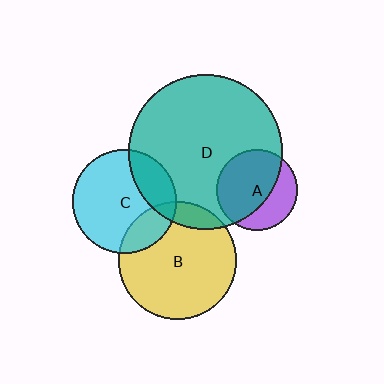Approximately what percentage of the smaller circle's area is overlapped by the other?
Approximately 10%.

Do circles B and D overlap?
Yes.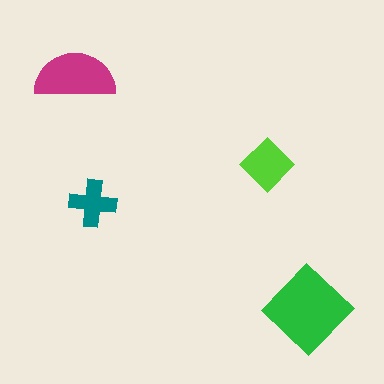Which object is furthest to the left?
The magenta semicircle is leftmost.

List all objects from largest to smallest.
The green diamond, the magenta semicircle, the lime diamond, the teal cross.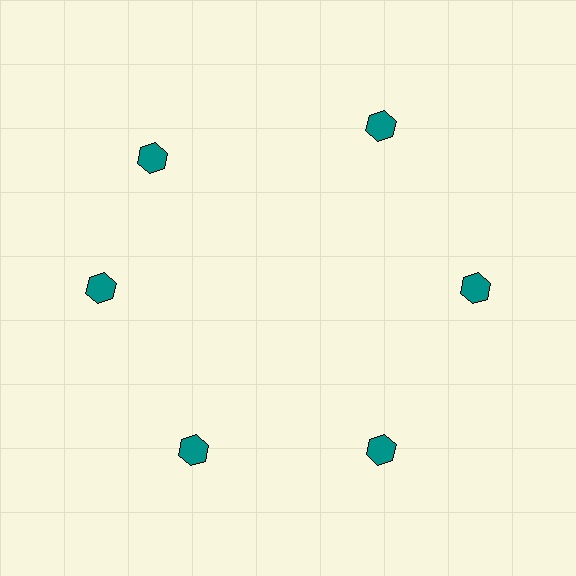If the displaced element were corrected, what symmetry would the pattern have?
It would have 6-fold rotational symmetry — the pattern would map onto itself every 60 degrees.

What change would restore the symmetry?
The symmetry would be restored by rotating it back into even spacing with its neighbors so that all 6 hexagons sit at equal angles and equal distance from the center.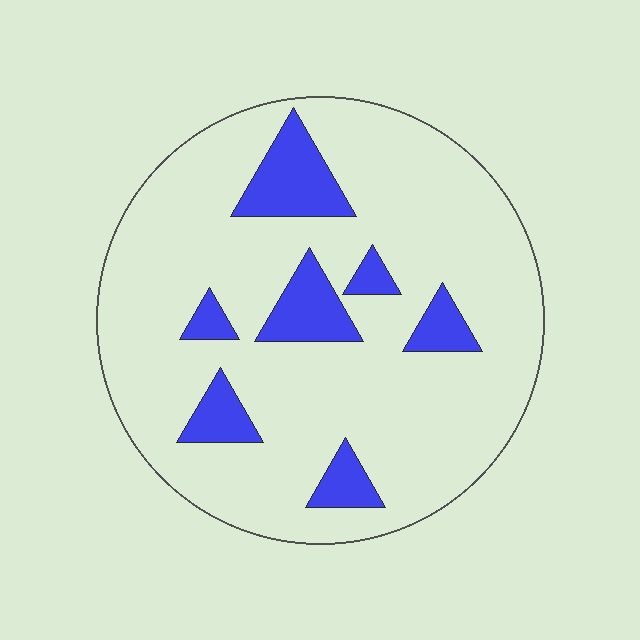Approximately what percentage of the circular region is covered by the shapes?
Approximately 15%.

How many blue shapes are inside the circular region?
7.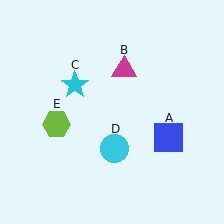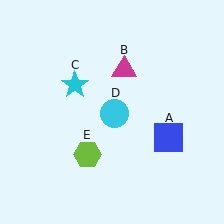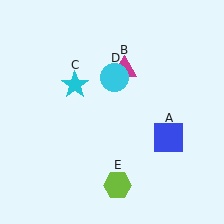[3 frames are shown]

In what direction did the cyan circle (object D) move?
The cyan circle (object D) moved up.